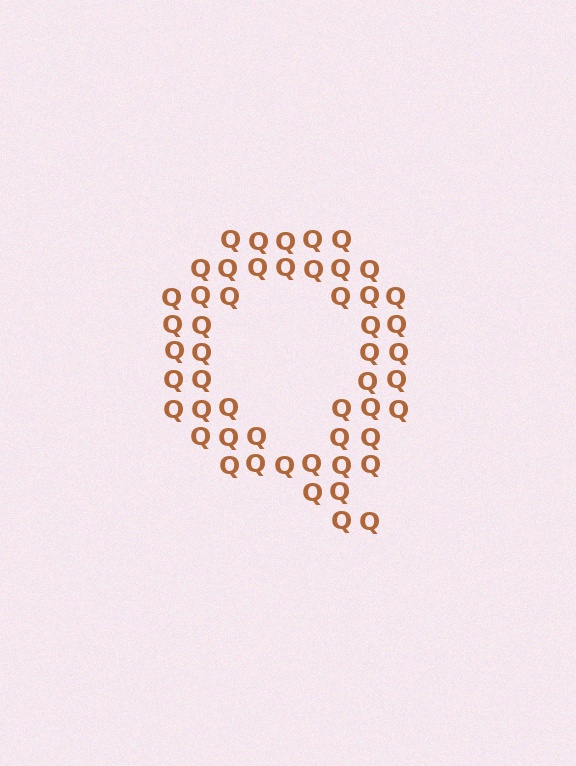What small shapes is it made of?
It is made of small letter Q's.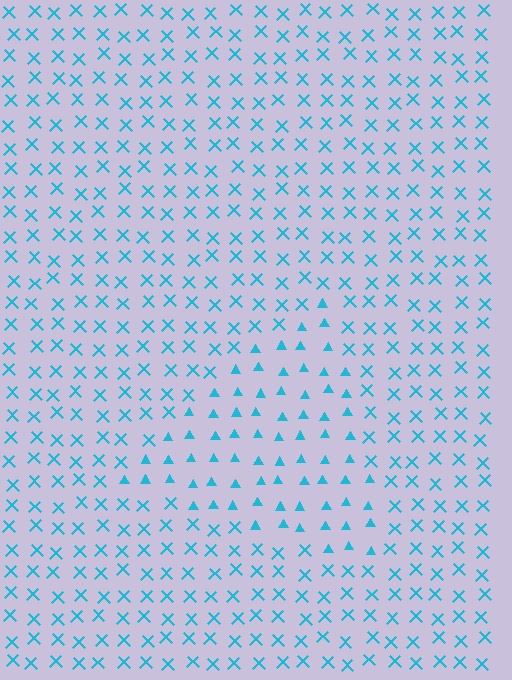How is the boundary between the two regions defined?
The boundary is defined by a change in element shape: triangles inside vs. X marks outside. All elements share the same color and spacing.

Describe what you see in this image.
The image is filled with small cyan elements arranged in a uniform grid. A triangle-shaped region contains triangles, while the surrounding area contains X marks. The boundary is defined purely by the change in element shape.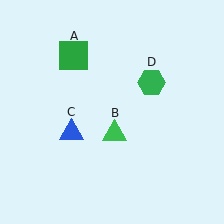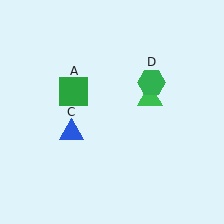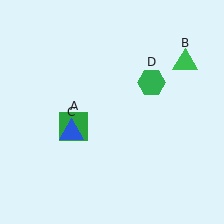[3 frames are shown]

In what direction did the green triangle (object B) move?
The green triangle (object B) moved up and to the right.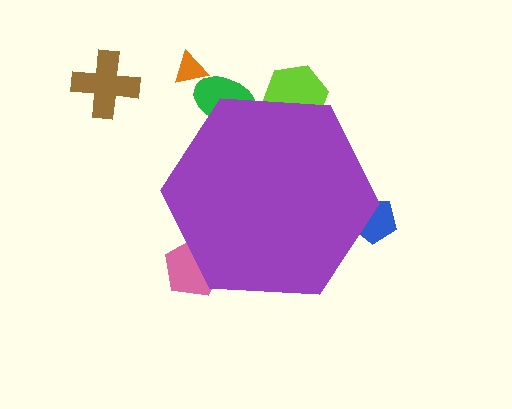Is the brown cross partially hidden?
No, the brown cross is fully visible.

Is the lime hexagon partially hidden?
Yes, the lime hexagon is partially hidden behind the purple hexagon.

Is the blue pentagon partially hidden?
Yes, the blue pentagon is partially hidden behind the purple hexagon.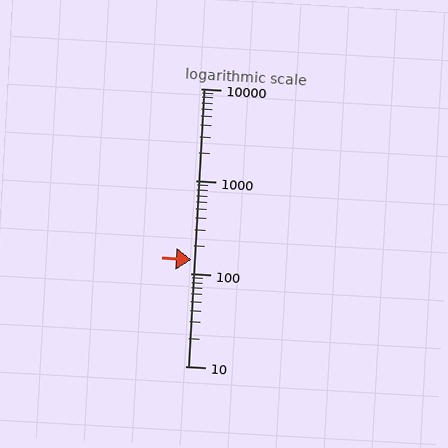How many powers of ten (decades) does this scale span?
The scale spans 3 decades, from 10 to 10000.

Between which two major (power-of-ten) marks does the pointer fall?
The pointer is between 100 and 1000.